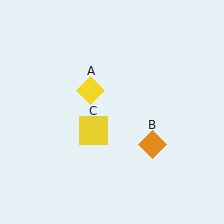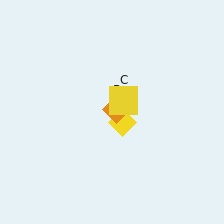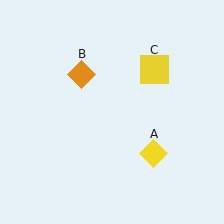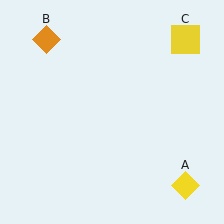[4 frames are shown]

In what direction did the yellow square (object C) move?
The yellow square (object C) moved up and to the right.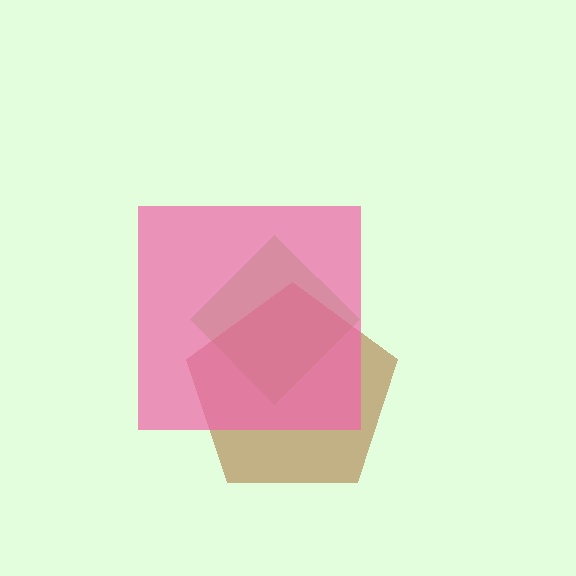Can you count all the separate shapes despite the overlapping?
Yes, there are 3 separate shapes.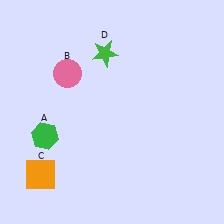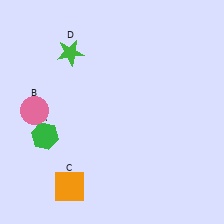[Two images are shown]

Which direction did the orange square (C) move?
The orange square (C) moved right.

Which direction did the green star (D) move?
The green star (D) moved left.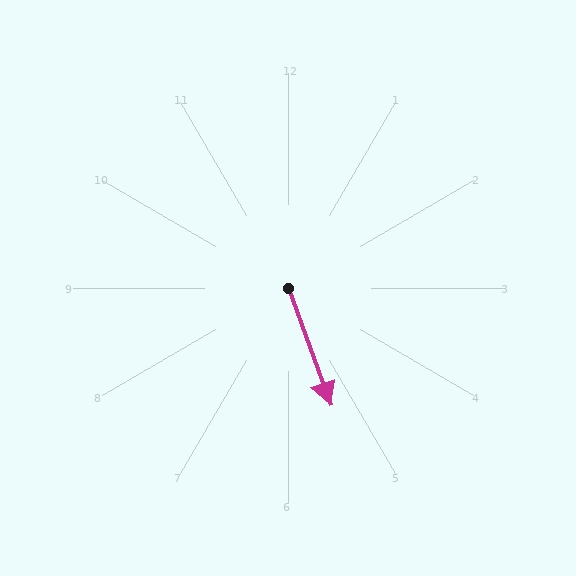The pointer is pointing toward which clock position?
Roughly 5 o'clock.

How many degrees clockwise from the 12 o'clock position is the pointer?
Approximately 160 degrees.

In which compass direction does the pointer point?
South.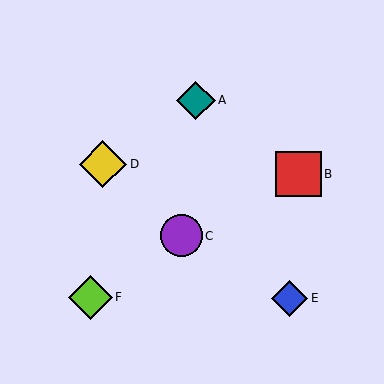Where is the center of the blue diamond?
The center of the blue diamond is at (290, 298).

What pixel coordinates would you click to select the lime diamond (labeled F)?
Click at (90, 297) to select the lime diamond F.